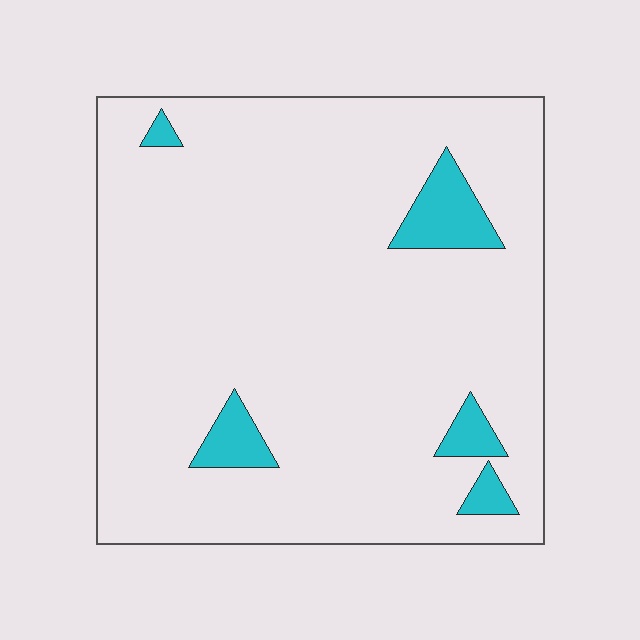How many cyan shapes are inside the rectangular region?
5.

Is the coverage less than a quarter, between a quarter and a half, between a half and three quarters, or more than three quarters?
Less than a quarter.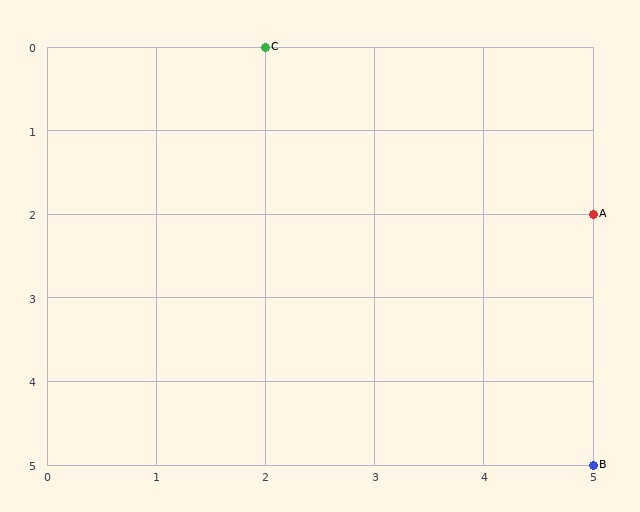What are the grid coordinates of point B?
Point B is at grid coordinates (5, 5).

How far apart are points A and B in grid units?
Points A and B are 3 rows apart.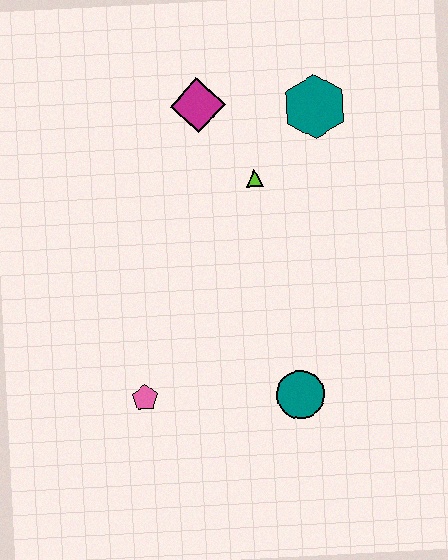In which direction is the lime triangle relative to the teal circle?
The lime triangle is above the teal circle.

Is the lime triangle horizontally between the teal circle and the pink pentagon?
Yes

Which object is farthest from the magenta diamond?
The teal circle is farthest from the magenta diamond.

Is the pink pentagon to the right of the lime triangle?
No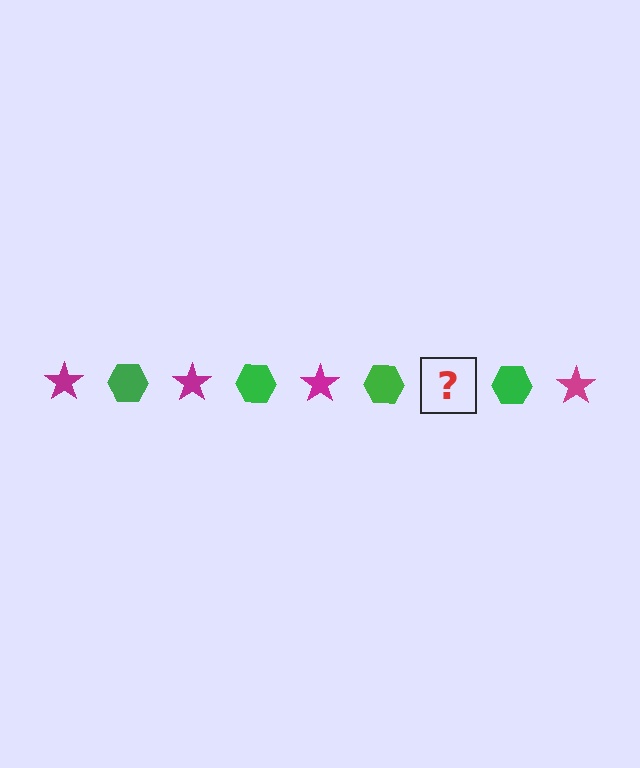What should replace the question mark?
The question mark should be replaced with a magenta star.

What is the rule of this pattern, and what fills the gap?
The rule is that the pattern alternates between magenta star and green hexagon. The gap should be filled with a magenta star.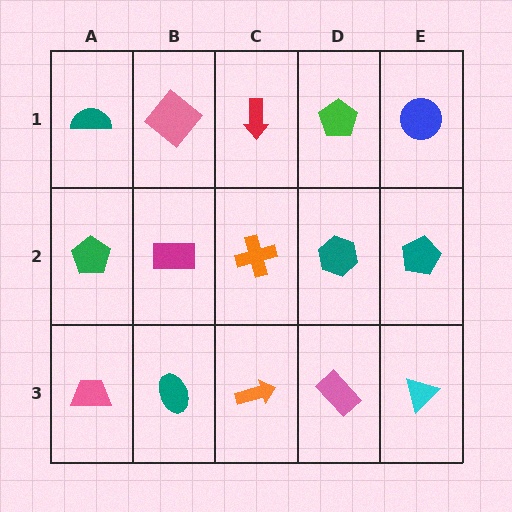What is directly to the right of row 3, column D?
A cyan triangle.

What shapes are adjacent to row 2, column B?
A pink diamond (row 1, column B), a teal ellipse (row 3, column B), a green pentagon (row 2, column A), an orange cross (row 2, column C).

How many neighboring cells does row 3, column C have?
3.